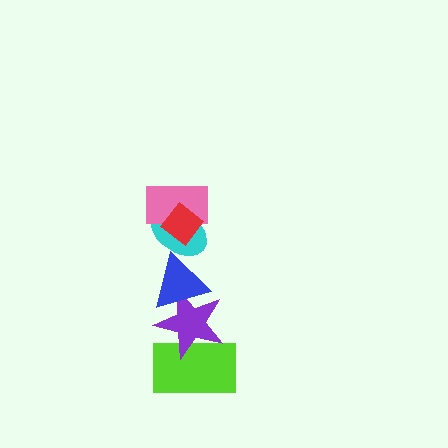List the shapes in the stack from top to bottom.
From top to bottom: the red diamond, the pink rectangle, the cyan ellipse, the blue triangle, the purple star, the lime rectangle.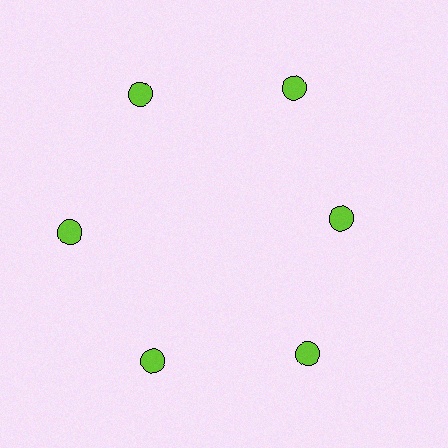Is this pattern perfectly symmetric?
No. The 6 lime circles are arranged in a ring, but one element near the 3 o'clock position is pulled inward toward the center, breaking the 6-fold rotational symmetry.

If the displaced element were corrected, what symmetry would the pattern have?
It would have 6-fold rotational symmetry — the pattern would map onto itself every 60 degrees.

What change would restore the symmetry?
The symmetry would be restored by moving it outward, back onto the ring so that all 6 circles sit at equal angles and equal distance from the center.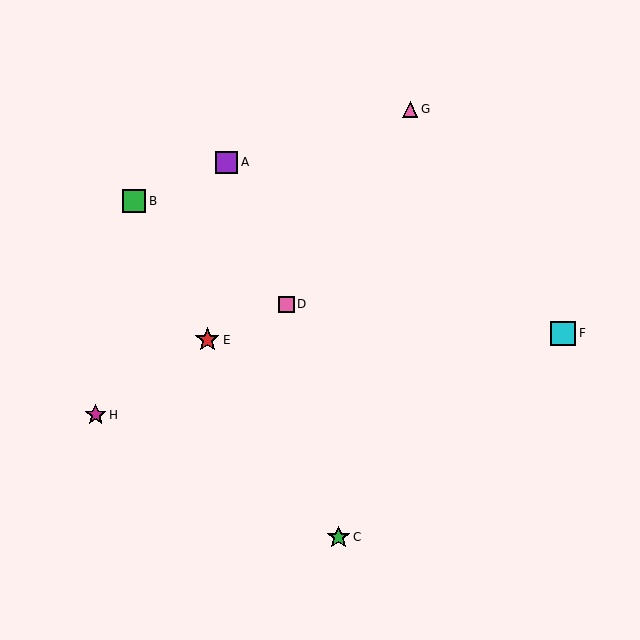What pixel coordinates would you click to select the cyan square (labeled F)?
Click at (563, 334) to select the cyan square F.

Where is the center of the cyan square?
The center of the cyan square is at (563, 334).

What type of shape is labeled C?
Shape C is a green star.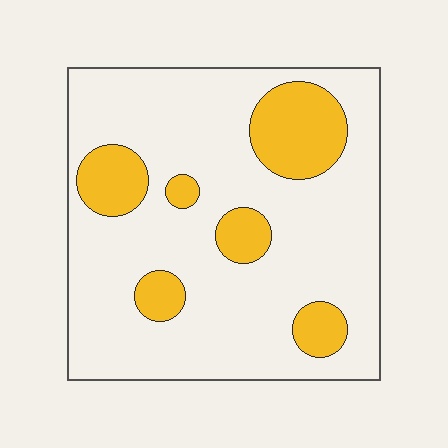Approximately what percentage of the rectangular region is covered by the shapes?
Approximately 20%.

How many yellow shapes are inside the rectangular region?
6.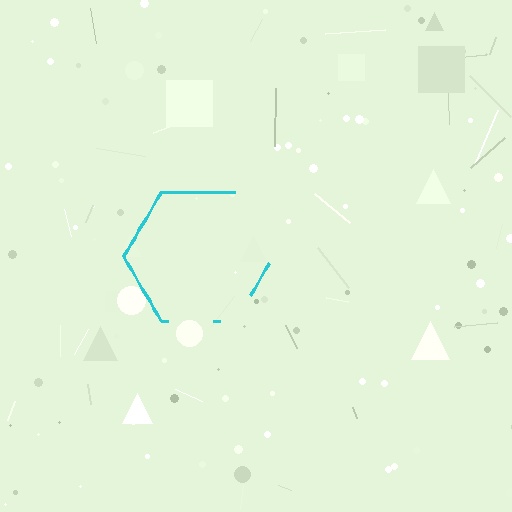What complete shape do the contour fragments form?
The contour fragments form a hexagon.